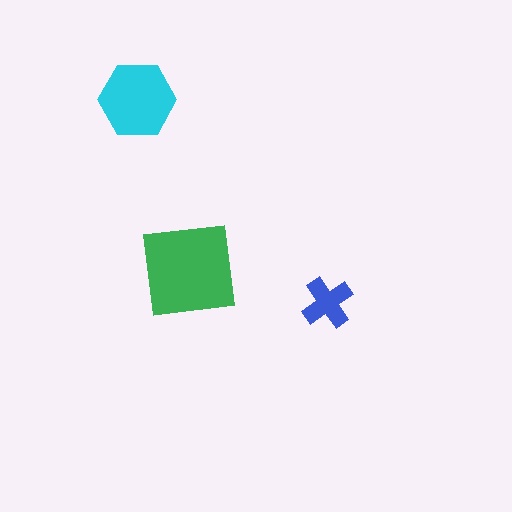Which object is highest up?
The cyan hexagon is topmost.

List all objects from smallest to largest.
The blue cross, the cyan hexagon, the green square.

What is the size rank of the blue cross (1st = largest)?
3rd.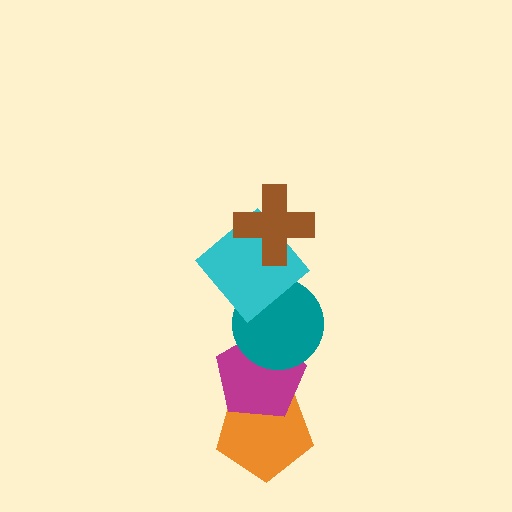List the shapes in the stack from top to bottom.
From top to bottom: the brown cross, the cyan diamond, the teal circle, the magenta pentagon, the orange pentagon.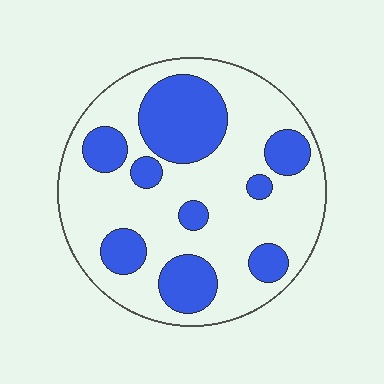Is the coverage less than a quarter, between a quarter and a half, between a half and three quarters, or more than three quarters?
Between a quarter and a half.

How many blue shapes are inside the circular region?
9.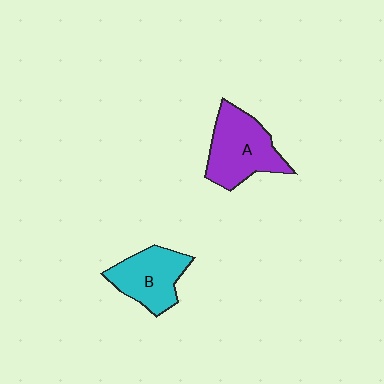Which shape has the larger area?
Shape A (purple).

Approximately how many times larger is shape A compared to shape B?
Approximately 1.2 times.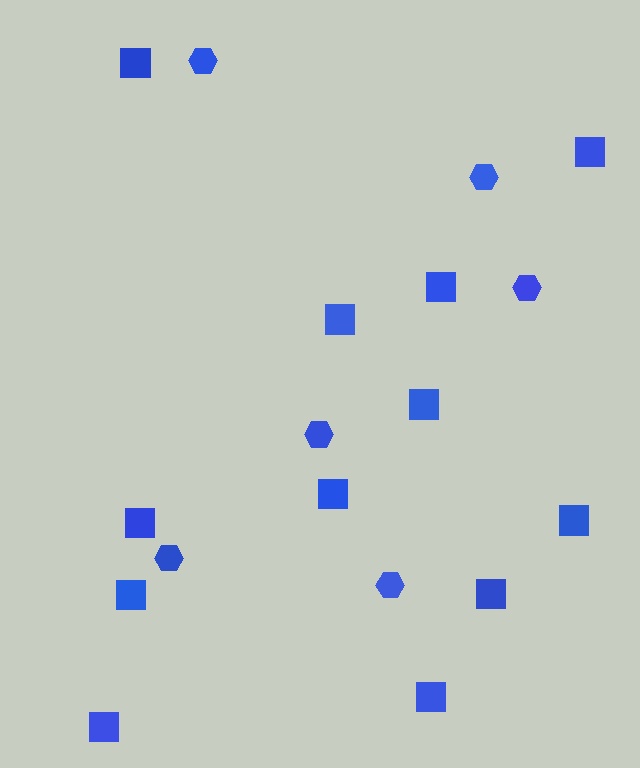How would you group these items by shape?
There are 2 groups: one group of squares (12) and one group of hexagons (6).